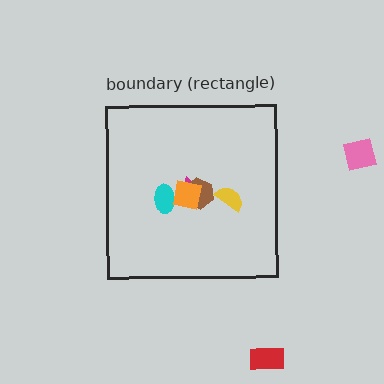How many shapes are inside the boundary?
5 inside, 2 outside.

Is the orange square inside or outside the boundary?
Inside.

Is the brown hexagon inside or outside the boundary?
Inside.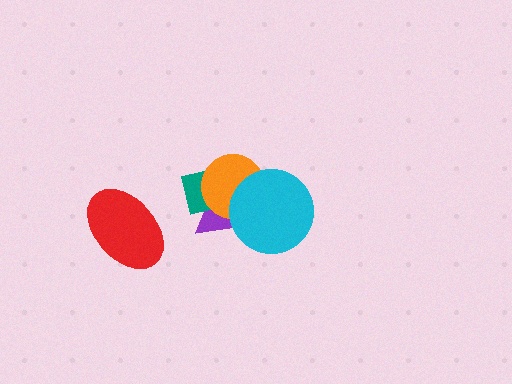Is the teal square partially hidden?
Yes, it is partially covered by another shape.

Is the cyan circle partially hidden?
No, no other shape covers it.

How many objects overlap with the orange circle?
3 objects overlap with the orange circle.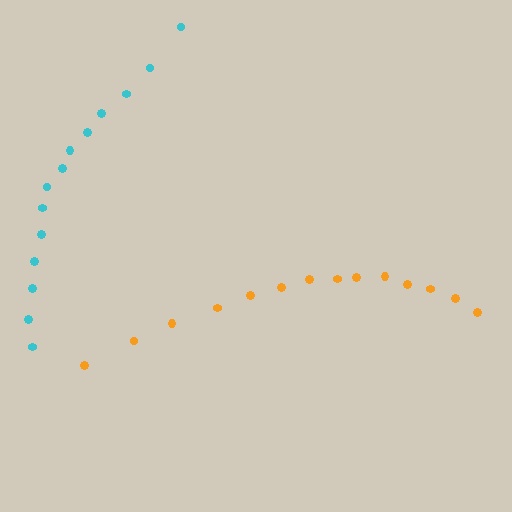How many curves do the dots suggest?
There are 2 distinct paths.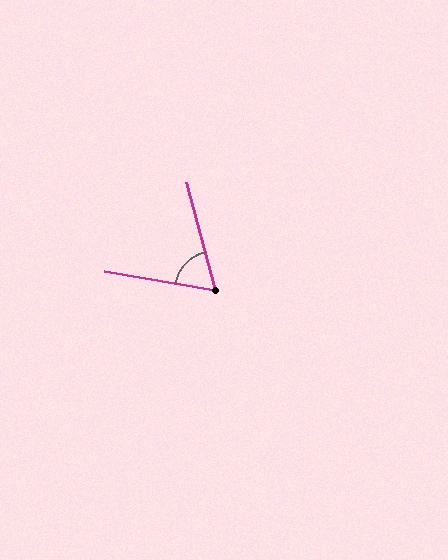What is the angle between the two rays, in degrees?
Approximately 65 degrees.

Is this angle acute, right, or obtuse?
It is acute.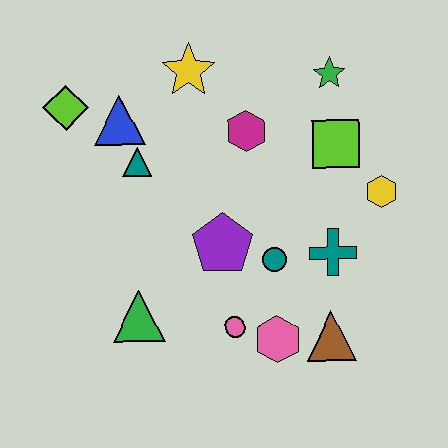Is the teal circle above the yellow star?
No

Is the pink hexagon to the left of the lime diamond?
No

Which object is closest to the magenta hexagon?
The yellow star is closest to the magenta hexagon.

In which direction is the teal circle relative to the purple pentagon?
The teal circle is to the right of the purple pentagon.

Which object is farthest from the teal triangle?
The brown triangle is farthest from the teal triangle.